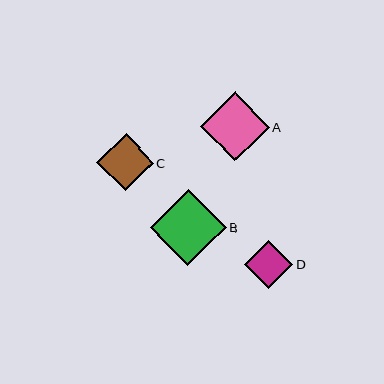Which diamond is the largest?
Diamond B is the largest with a size of approximately 76 pixels.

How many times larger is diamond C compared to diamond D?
Diamond C is approximately 1.2 times the size of diamond D.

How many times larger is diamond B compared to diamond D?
Diamond B is approximately 1.6 times the size of diamond D.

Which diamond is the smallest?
Diamond D is the smallest with a size of approximately 48 pixels.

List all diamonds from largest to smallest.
From largest to smallest: B, A, C, D.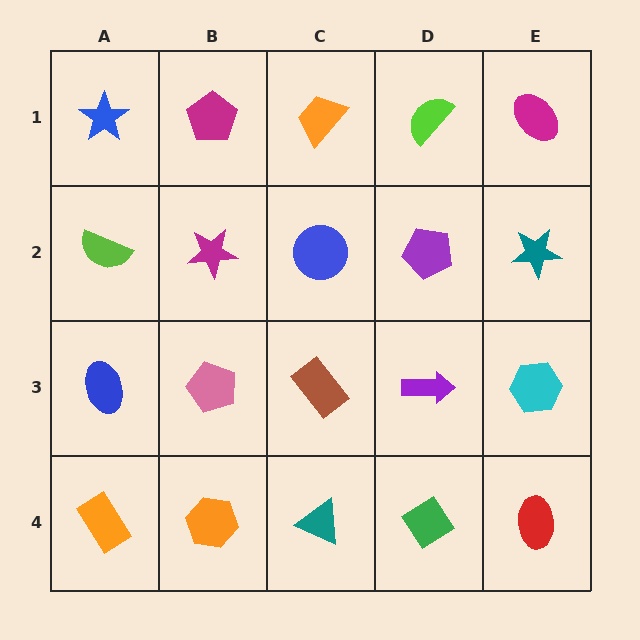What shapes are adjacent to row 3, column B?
A magenta star (row 2, column B), an orange hexagon (row 4, column B), a blue ellipse (row 3, column A), a brown rectangle (row 3, column C).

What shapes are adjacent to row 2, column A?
A blue star (row 1, column A), a blue ellipse (row 3, column A), a magenta star (row 2, column B).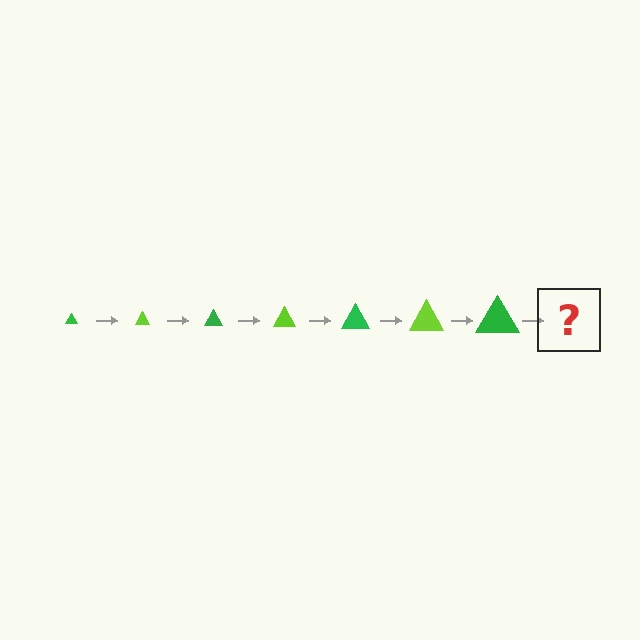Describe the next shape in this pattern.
It should be a lime triangle, larger than the previous one.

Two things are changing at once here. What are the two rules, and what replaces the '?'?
The two rules are that the triangle grows larger each step and the color cycles through green and lime. The '?' should be a lime triangle, larger than the previous one.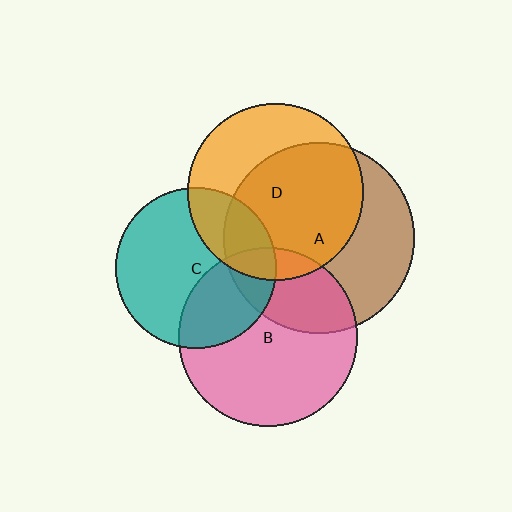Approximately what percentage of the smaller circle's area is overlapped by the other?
Approximately 30%.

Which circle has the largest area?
Circle A (brown).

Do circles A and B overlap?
Yes.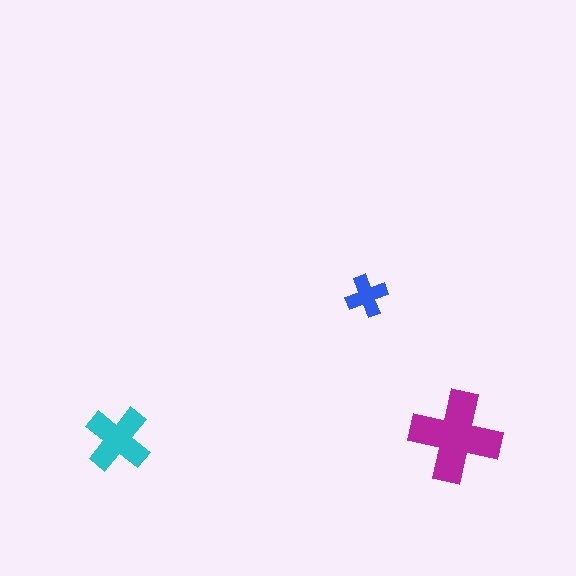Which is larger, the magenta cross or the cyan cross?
The magenta one.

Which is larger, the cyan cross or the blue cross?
The cyan one.